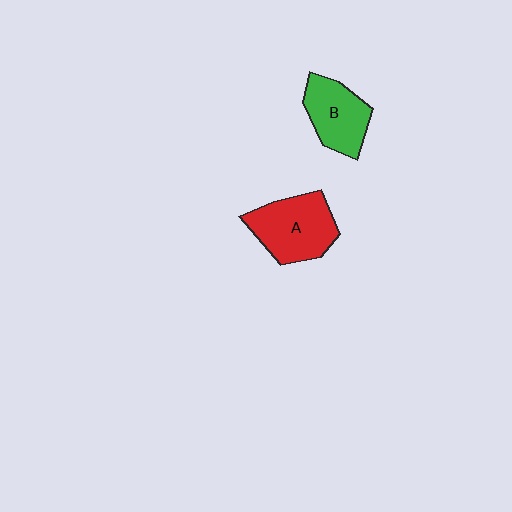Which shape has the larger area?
Shape A (red).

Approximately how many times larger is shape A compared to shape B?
Approximately 1.2 times.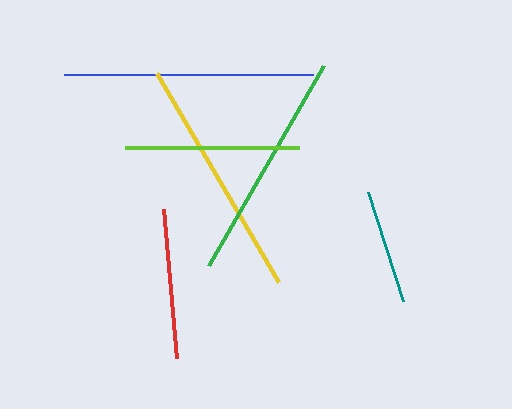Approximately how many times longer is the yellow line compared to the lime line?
The yellow line is approximately 1.4 times the length of the lime line.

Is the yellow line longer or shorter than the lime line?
The yellow line is longer than the lime line.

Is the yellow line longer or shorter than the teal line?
The yellow line is longer than the teal line.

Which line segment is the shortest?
The teal line is the shortest at approximately 115 pixels.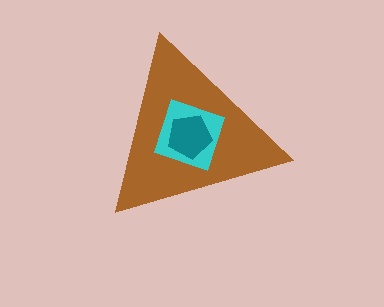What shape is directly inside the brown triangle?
The cyan square.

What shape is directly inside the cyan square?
The teal pentagon.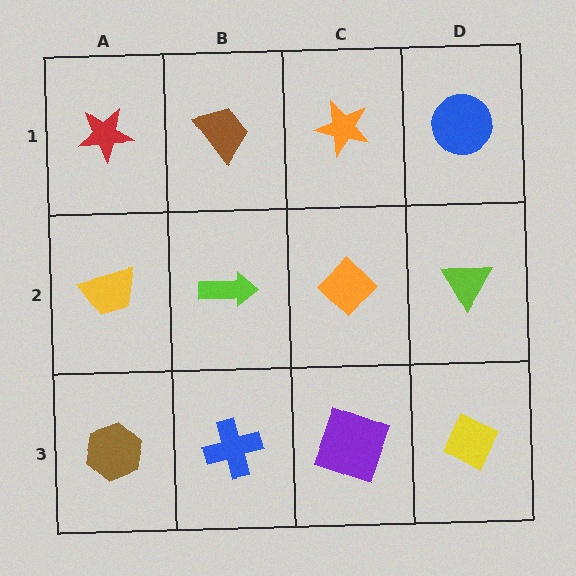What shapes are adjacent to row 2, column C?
An orange star (row 1, column C), a purple square (row 3, column C), a lime arrow (row 2, column B), a lime triangle (row 2, column D).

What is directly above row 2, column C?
An orange star.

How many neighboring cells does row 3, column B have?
3.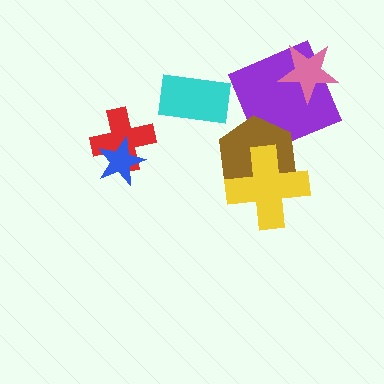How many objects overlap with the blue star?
1 object overlaps with the blue star.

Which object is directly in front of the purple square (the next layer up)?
The pink star is directly in front of the purple square.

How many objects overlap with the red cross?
1 object overlaps with the red cross.